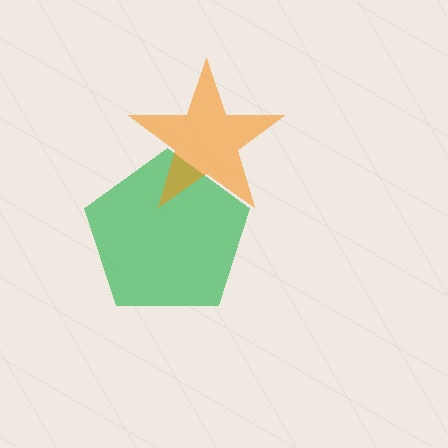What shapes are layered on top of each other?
The layered shapes are: a green pentagon, an orange star.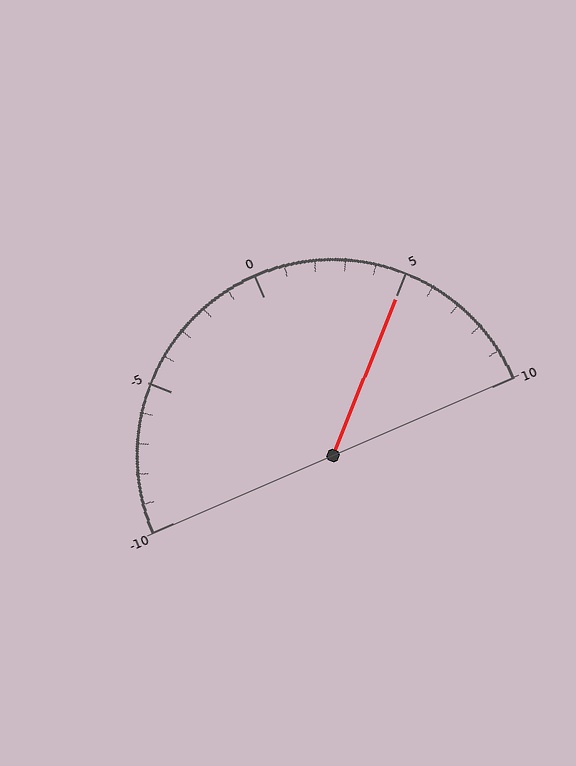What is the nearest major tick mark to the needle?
The nearest major tick mark is 5.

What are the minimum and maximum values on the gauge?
The gauge ranges from -10 to 10.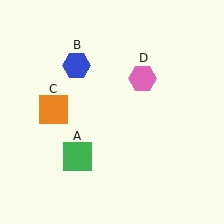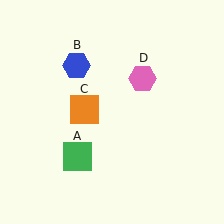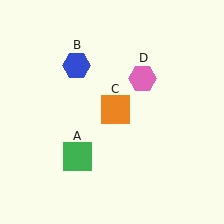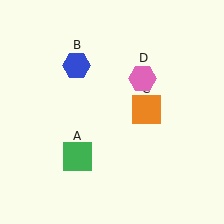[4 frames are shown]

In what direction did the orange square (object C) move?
The orange square (object C) moved right.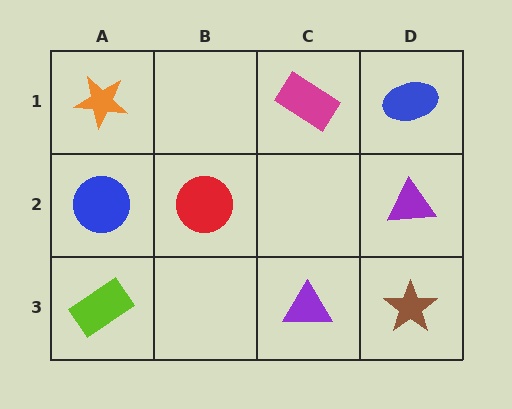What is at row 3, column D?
A brown star.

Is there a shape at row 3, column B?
No, that cell is empty.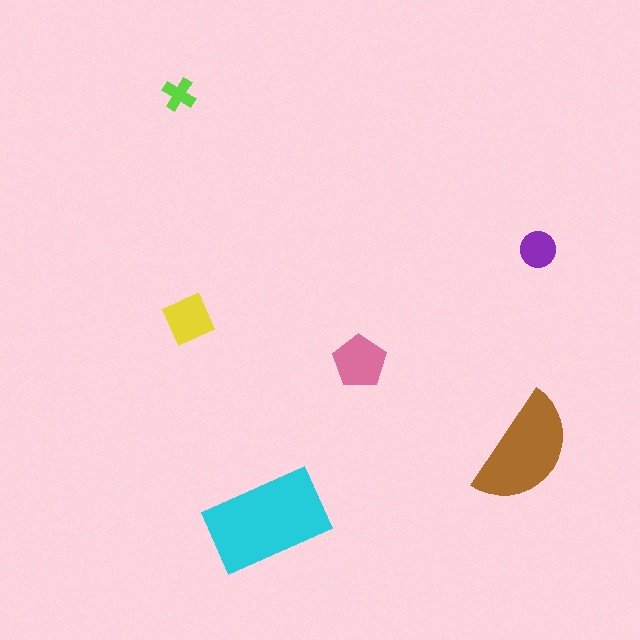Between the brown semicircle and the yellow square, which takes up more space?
The brown semicircle.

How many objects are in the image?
There are 6 objects in the image.